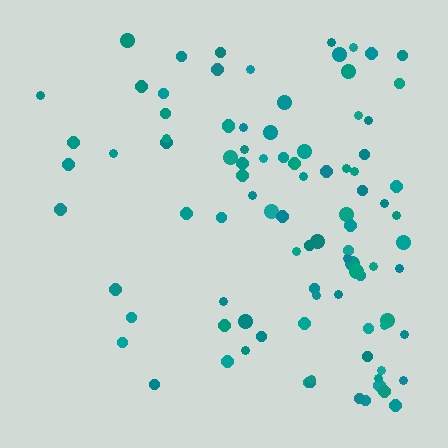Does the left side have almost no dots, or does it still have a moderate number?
Still a moderate number, just noticeably fewer than the right.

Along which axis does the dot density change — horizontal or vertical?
Horizontal.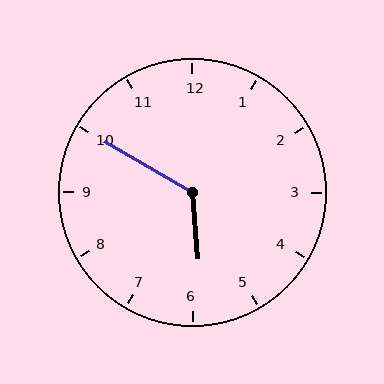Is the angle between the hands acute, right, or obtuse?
It is obtuse.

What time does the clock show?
5:50.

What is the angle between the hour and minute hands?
Approximately 125 degrees.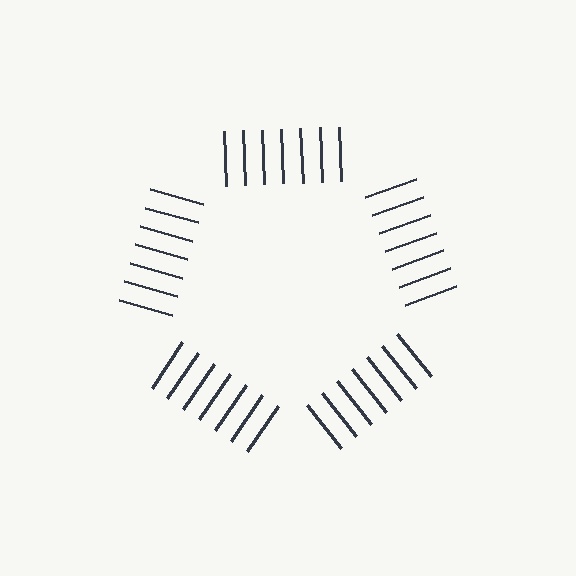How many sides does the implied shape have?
5 sides — the line-ends trace a pentagon.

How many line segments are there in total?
35 — 7 along each of the 5 edges.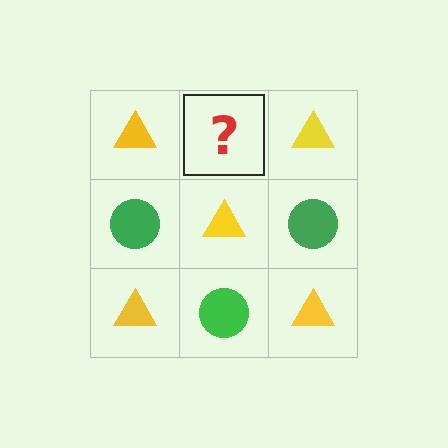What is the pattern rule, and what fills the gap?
The rule is that it alternates yellow triangle and green circle in a checkerboard pattern. The gap should be filled with a green circle.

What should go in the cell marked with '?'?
The missing cell should contain a green circle.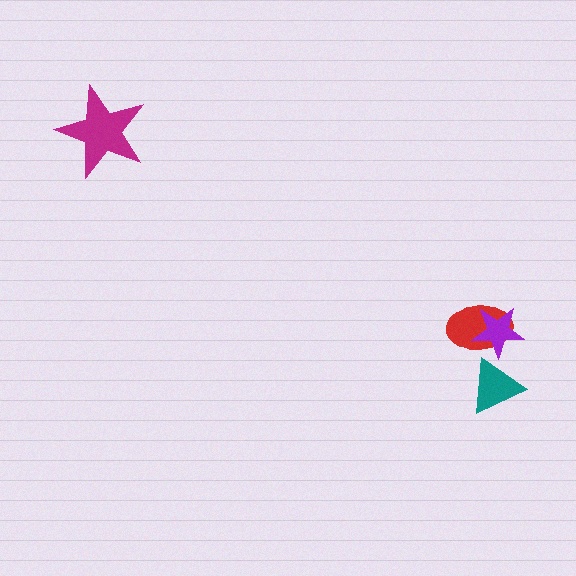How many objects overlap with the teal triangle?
0 objects overlap with the teal triangle.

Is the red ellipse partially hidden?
Yes, it is partially covered by another shape.